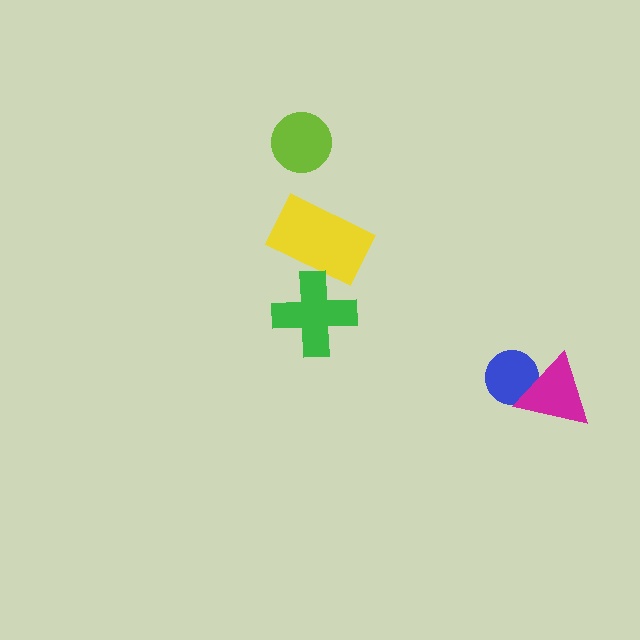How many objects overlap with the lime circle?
0 objects overlap with the lime circle.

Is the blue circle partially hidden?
Yes, it is partially covered by another shape.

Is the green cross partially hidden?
No, no other shape covers it.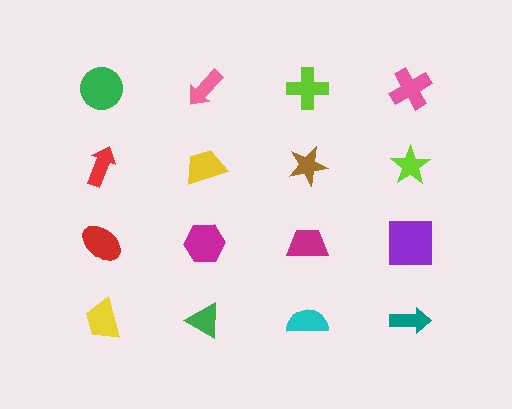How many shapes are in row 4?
4 shapes.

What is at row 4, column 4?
A teal arrow.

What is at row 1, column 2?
A pink arrow.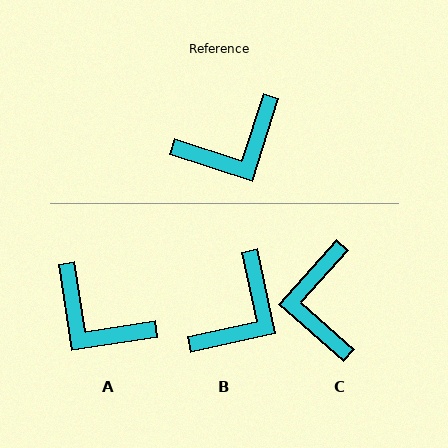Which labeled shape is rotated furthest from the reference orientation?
C, about 114 degrees away.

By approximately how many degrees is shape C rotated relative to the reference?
Approximately 114 degrees clockwise.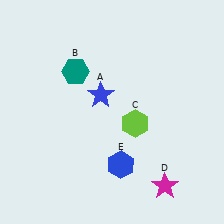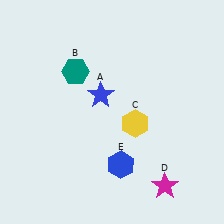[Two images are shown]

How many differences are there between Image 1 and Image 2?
There is 1 difference between the two images.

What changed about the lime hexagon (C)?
In Image 1, C is lime. In Image 2, it changed to yellow.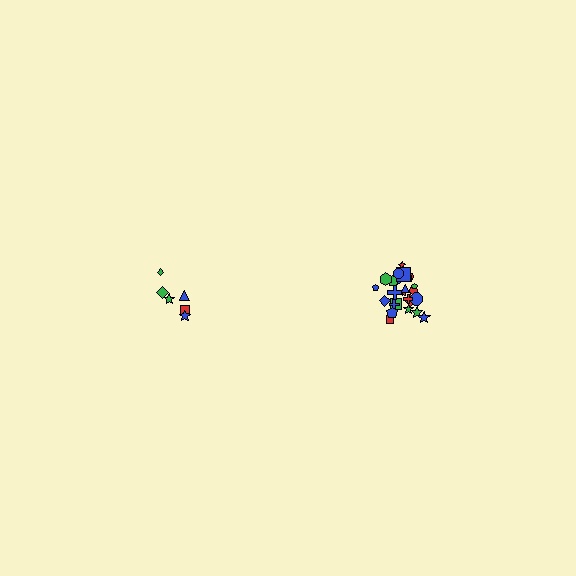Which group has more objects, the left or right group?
The right group.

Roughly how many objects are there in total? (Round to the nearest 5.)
Roughly 30 objects in total.